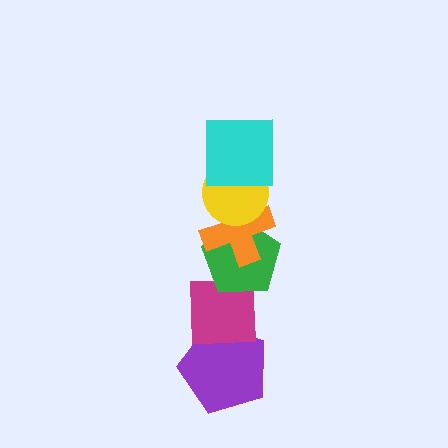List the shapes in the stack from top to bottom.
From top to bottom: the cyan square, the yellow circle, the orange cross, the green pentagon, the magenta square, the purple pentagon.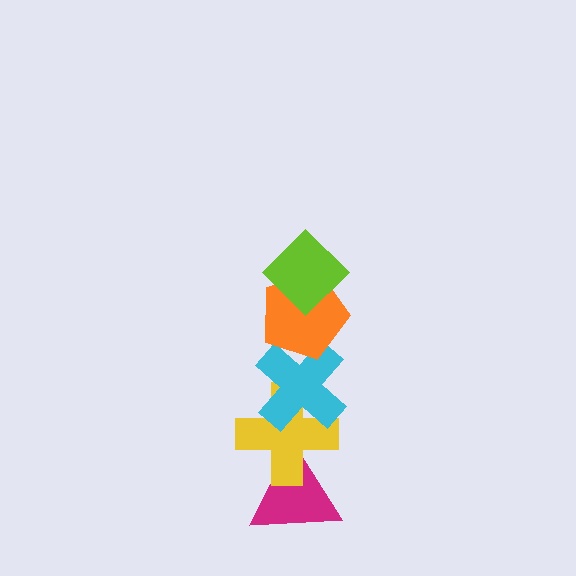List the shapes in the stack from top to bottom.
From top to bottom: the lime diamond, the orange pentagon, the cyan cross, the yellow cross, the magenta triangle.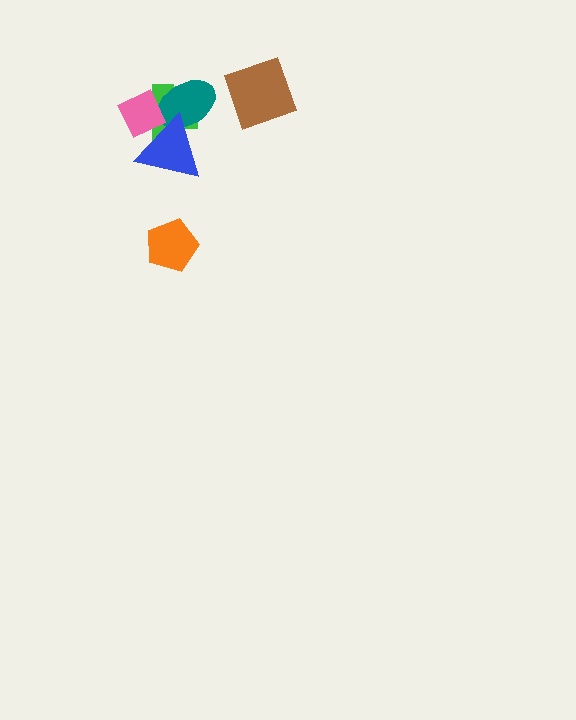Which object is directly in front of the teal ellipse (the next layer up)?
The pink diamond is directly in front of the teal ellipse.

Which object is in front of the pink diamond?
The blue triangle is in front of the pink diamond.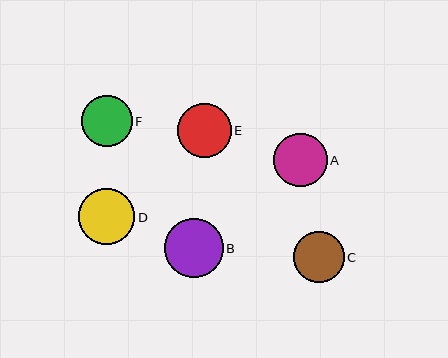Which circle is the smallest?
Circle F is the smallest with a size of approximately 51 pixels.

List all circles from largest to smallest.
From largest to smallest: B, D, E, A, C, F.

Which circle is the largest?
Circle B is the largest with a size of approximately 59 pixels.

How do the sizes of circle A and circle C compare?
Circle A and circle C are approximately the same size.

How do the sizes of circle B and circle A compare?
Circle B and circle A are approximately the same size.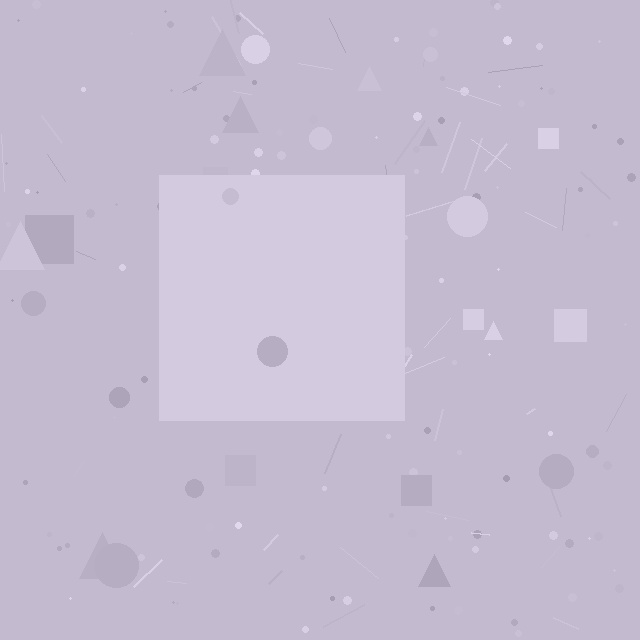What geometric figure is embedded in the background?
A square is embedded in the background.